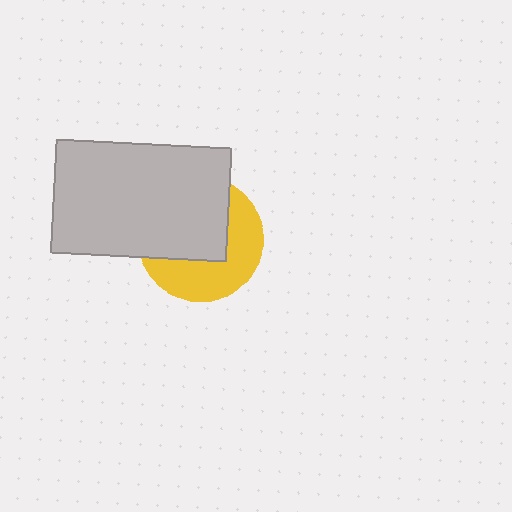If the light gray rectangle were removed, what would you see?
You would see the complete yellow circle.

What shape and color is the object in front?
The object in front is a light gray rectangle.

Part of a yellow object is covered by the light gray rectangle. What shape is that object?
It is a circle.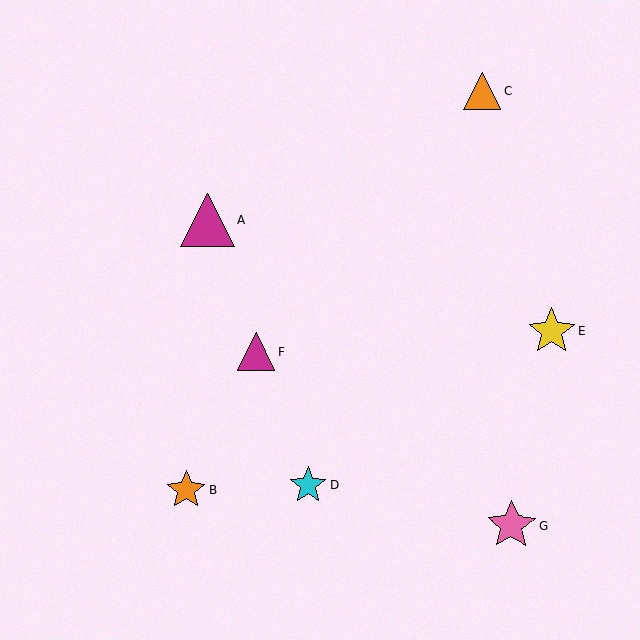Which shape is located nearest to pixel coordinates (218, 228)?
The magenta triangle (labeled A) at (208, 220) is nearest to that location.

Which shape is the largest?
The magenta triangle (labeled A) is the largest.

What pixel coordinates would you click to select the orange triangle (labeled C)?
Click at (482, 91) to select the orange triangle C.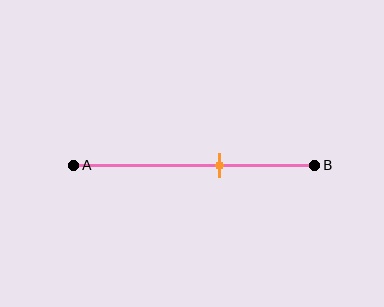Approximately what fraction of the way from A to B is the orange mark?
The orange mark is approximately 60% of the way from A to B.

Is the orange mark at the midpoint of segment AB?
No, the mark is at about 60% from A, not at the 50% midpoint.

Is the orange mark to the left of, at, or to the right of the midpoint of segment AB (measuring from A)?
The orange mark is to the right of the midpoint of segment AB.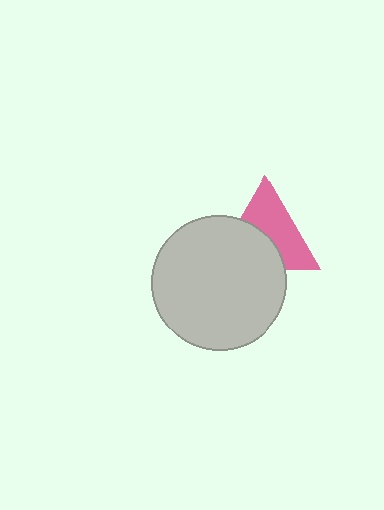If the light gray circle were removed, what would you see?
You would see the complete pink triangle.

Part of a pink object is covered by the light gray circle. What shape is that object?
It is a triangle.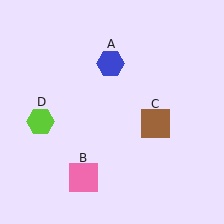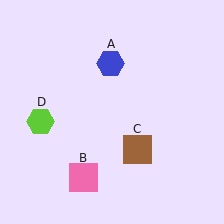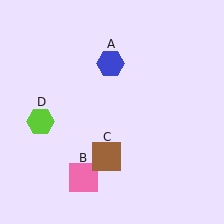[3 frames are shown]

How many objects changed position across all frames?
1 object changed position: brown square (object C).